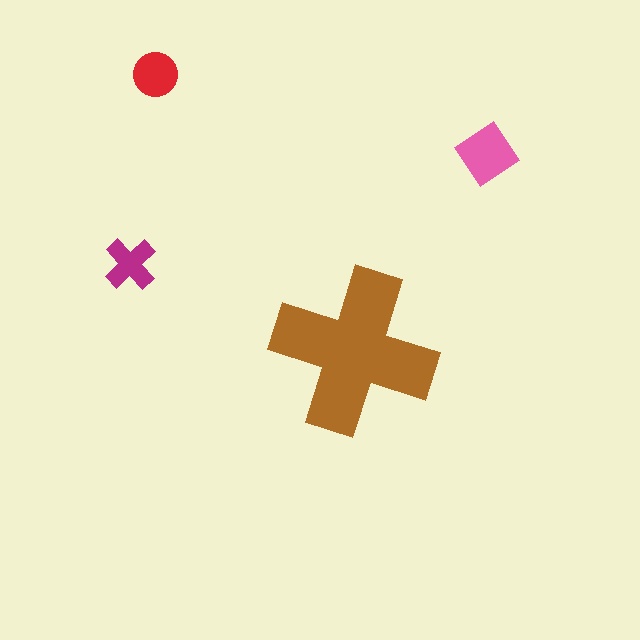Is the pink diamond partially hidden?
No, the pink diamond is fully visible.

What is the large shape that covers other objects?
A brown cross.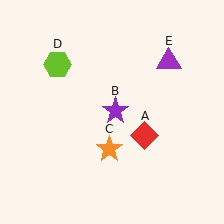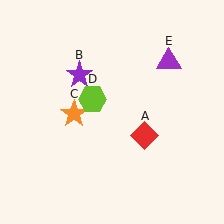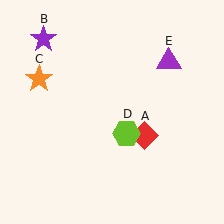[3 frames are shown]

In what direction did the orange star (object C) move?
The orange star (object C) moved up and to the left.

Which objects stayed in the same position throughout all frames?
Red diamond (object A) and purple triangle (object E) remained stationary.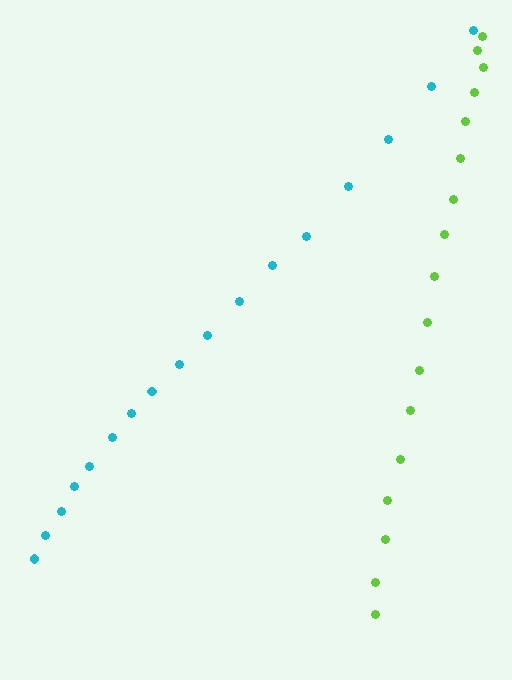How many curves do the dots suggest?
There are 2 distinct paths.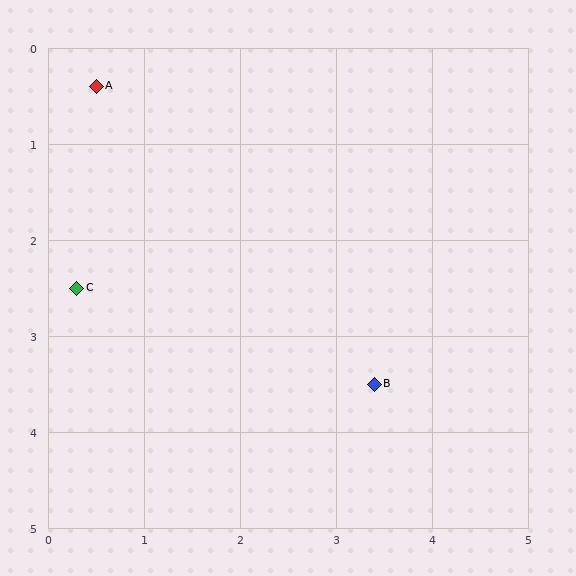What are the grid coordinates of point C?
Point C is at approximately (0.3, 2.5).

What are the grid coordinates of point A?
Point A is at approximately (0.5, 0.4).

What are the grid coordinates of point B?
Point B is at approximately (3.4, 3.5).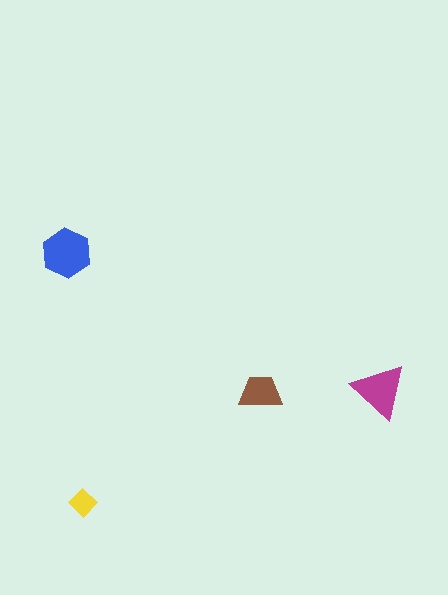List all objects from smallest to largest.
The yellow diamond, the brown trapezoid, the magenta triangle, the blue hexagon.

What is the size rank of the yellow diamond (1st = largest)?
4th.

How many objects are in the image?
There are 4 objects in the image.